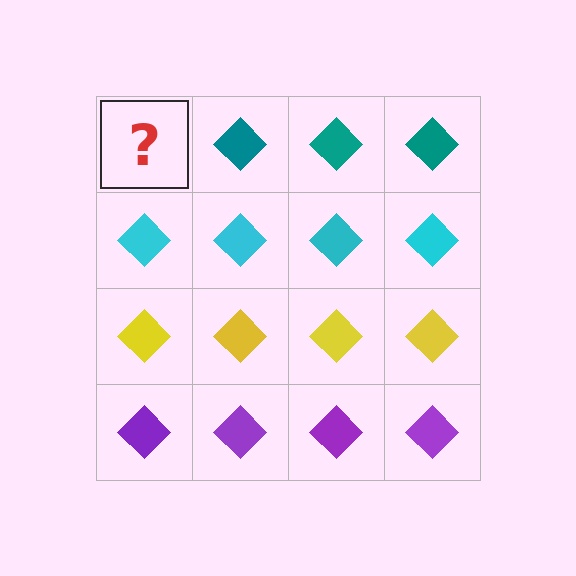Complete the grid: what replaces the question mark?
The question mark should be replaced with a teal diamond.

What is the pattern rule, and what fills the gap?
The rule is that each row has a consistent color. The gap should be filled with a teal diamond.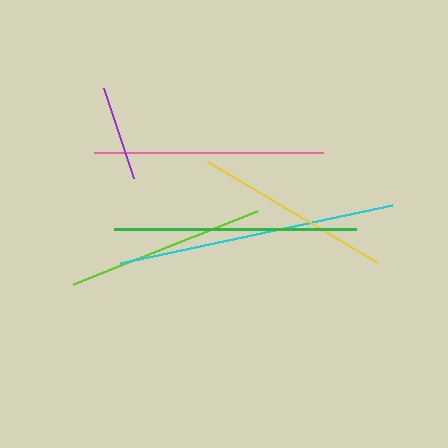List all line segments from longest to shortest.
From longest to shortest: cyan, green, pink, yellow, lime, purple.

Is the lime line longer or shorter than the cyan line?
The cyan line is longer than the lime line.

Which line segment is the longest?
The cyan line is the longest at approximately 278 pixels.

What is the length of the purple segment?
The purple segment is approximately 95 pixels long.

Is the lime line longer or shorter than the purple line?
The lime line is longer than the purple line.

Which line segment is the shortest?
The purple line is the shortest at approximately 95 pixels.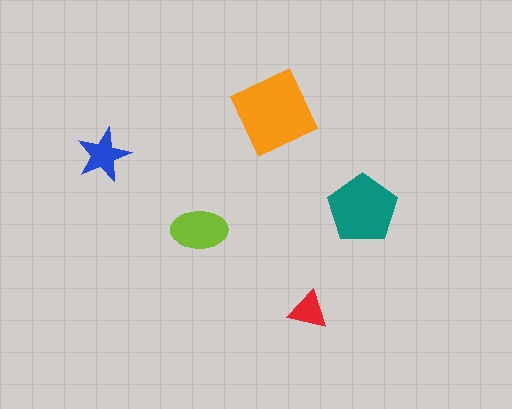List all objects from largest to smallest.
The orange diamond, the teal pentagon, the lime ellipse, the blue star, the red triangle.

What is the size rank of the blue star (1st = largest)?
4th.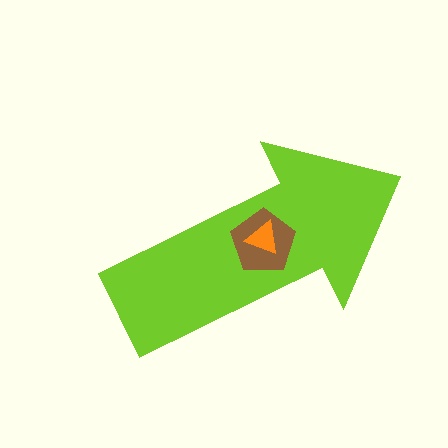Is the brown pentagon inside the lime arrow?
Yes.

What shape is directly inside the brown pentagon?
The orange triangle.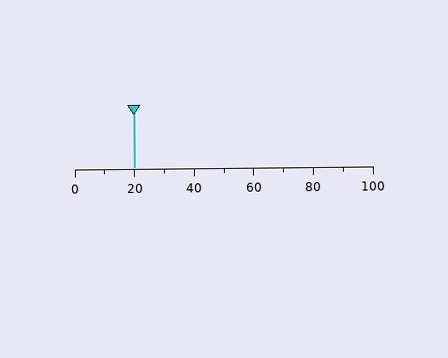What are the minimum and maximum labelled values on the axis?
The axis runs from 0 to 100.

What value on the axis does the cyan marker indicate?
The marker indicates approximately 20.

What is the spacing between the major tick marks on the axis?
The major ticks are spaced 20 apart.